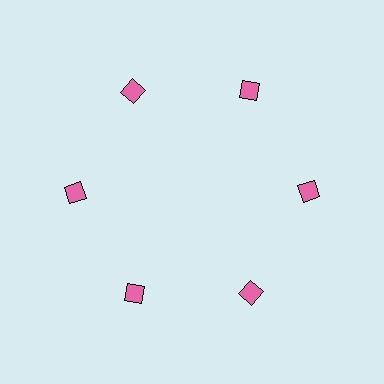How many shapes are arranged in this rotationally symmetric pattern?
There are 6 shapes, arranged in 6 groups of 1.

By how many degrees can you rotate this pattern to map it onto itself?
The pattern maps onto itself every 60 degrees of rotation.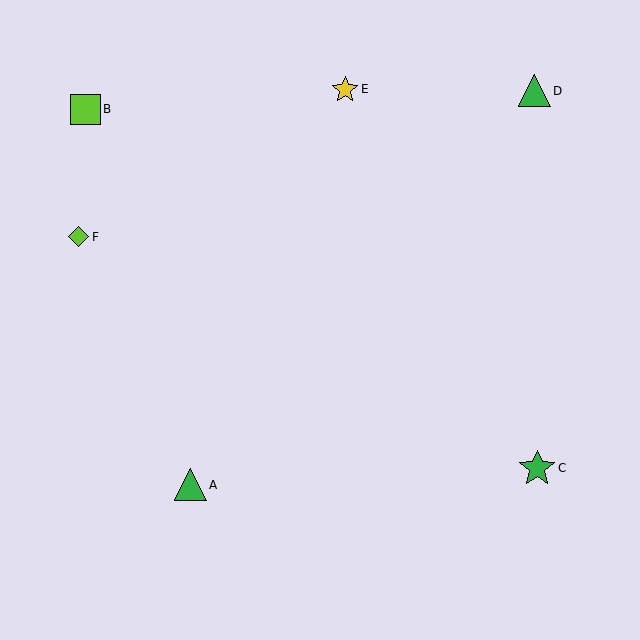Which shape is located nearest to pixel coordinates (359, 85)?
The yellow star (labeled E) at (345, 89) is nearest to that location.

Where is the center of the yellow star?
The center of the yellow star is at (345, 89).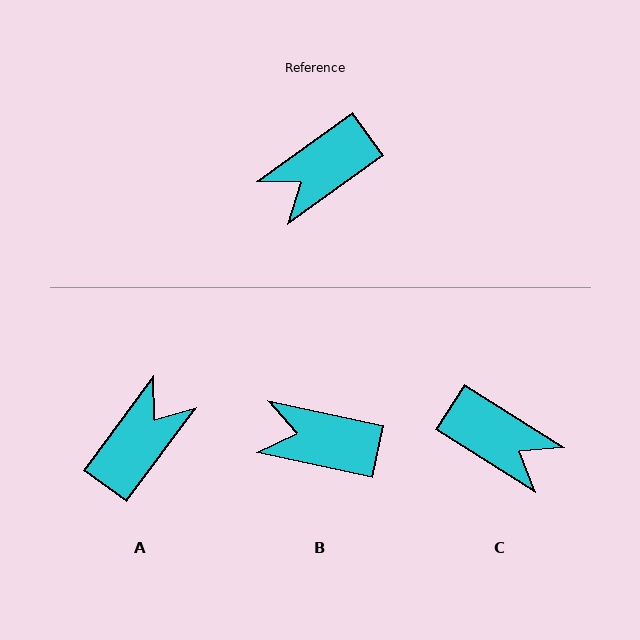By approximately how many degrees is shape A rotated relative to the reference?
Approximately 162 degrees clockwise.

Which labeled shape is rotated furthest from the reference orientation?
A, about 162 degrees away.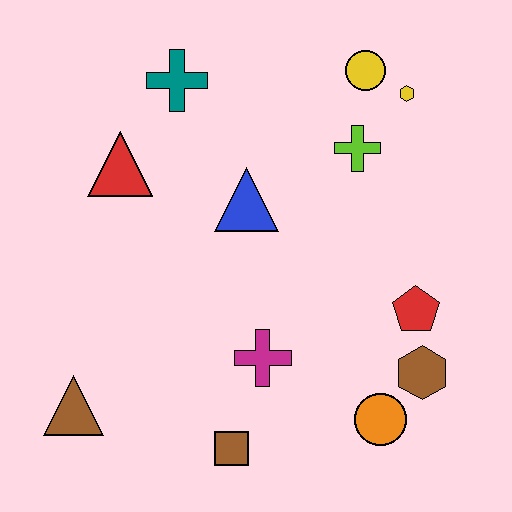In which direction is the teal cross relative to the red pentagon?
The teal cross is to the left of the red pentagon.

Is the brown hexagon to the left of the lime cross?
No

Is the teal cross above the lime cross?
Yes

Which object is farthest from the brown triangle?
The yellow hexagon is farthest from the brown triangle.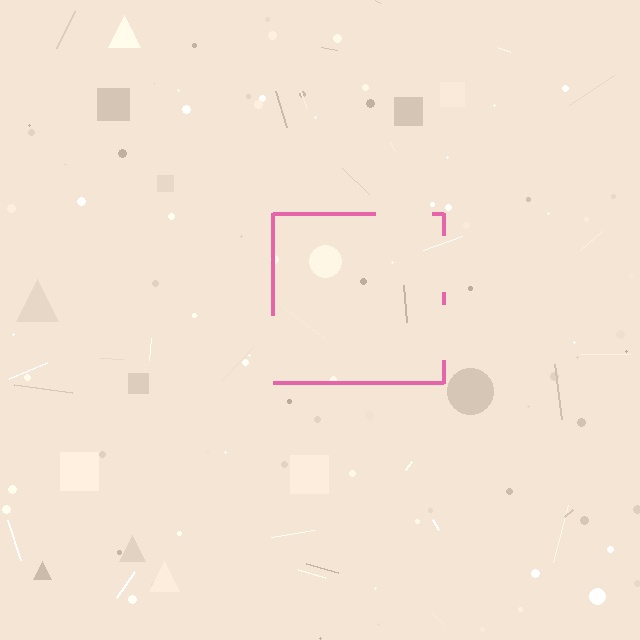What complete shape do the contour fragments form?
The contour fragments form a square.